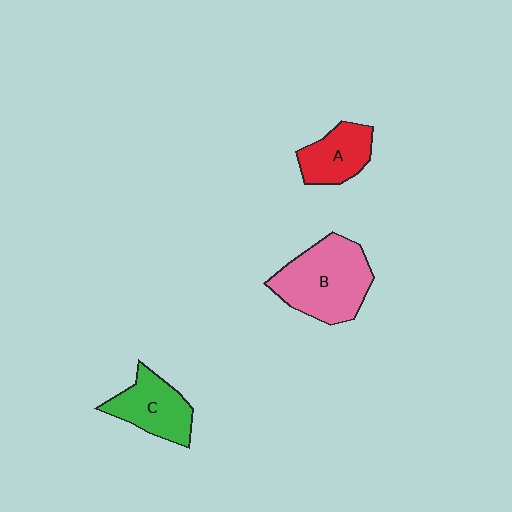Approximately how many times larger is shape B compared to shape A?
Approximately 1.8 times.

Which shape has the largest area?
Shape B (pink).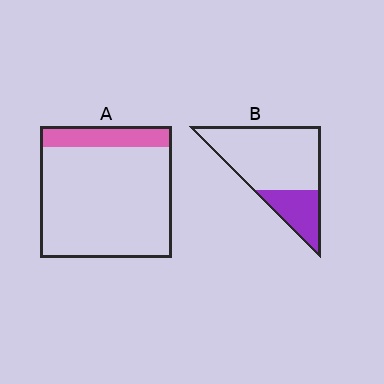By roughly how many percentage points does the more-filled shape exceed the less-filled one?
By roughly 10 percentage points (B over A).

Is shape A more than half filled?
No.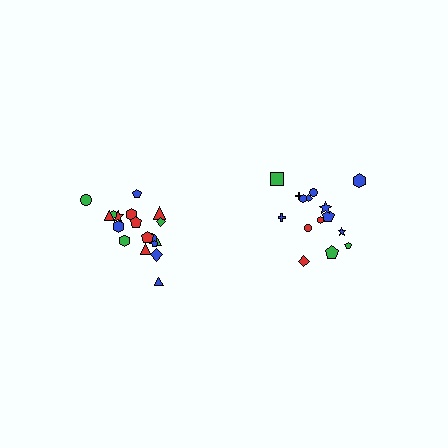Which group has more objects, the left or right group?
The left group.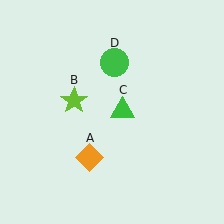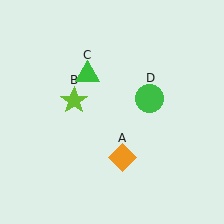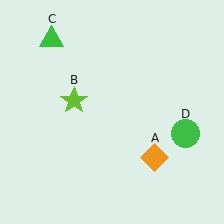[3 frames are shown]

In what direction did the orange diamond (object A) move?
The orange diamond (object A) moved right.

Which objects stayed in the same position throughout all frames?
Lime star (object B) remained stationary.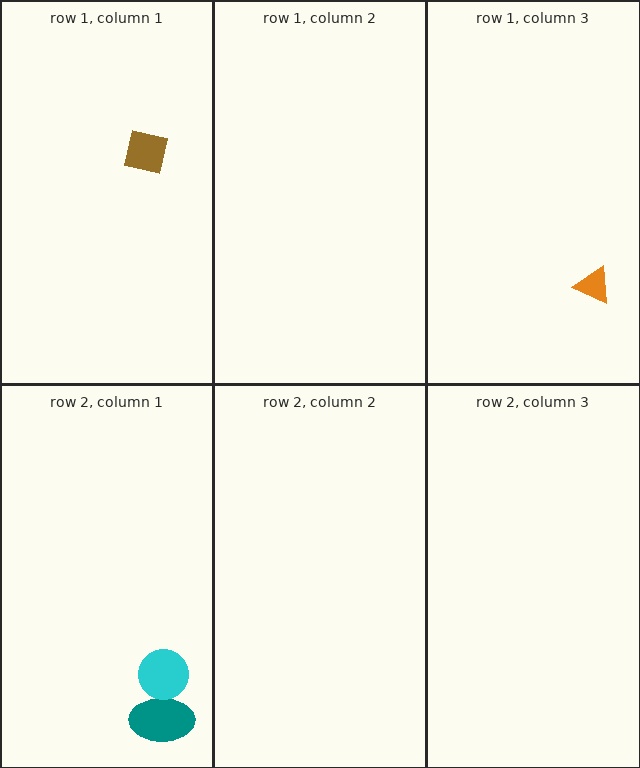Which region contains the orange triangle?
The row 1, column 3 region.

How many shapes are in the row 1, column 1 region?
1.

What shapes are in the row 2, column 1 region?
The teal ellipse, the cyan circle.